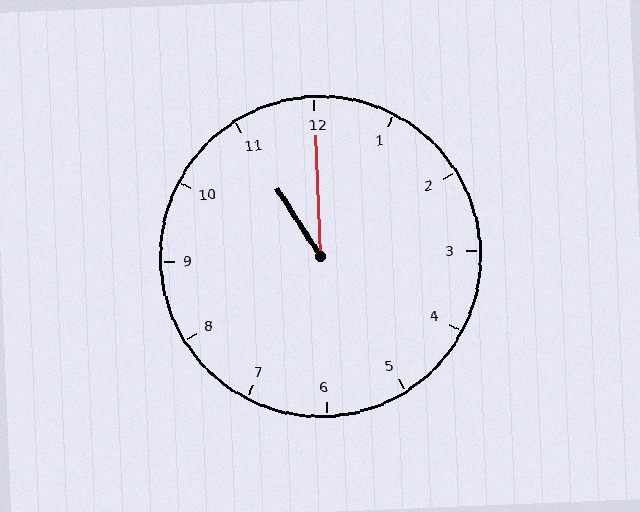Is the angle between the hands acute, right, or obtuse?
It is acute.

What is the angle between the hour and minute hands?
Approximately 30 degrees.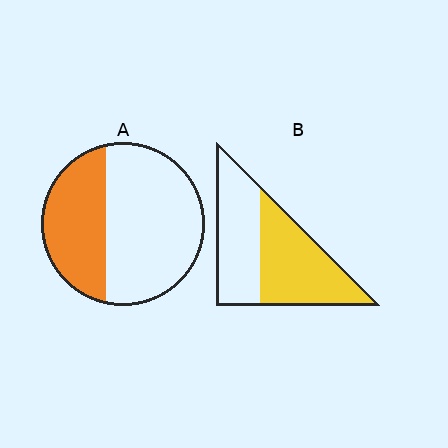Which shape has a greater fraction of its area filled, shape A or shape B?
Shape B.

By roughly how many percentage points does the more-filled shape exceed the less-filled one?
By roughly 15 percentage points (B over A).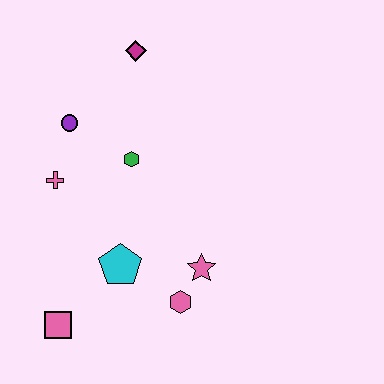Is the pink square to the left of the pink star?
Yes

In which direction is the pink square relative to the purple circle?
The pink square is below the purple circle.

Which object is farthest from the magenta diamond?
The pink square is farthest from the magenta diamond.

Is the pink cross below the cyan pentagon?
No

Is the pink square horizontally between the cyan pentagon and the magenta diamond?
No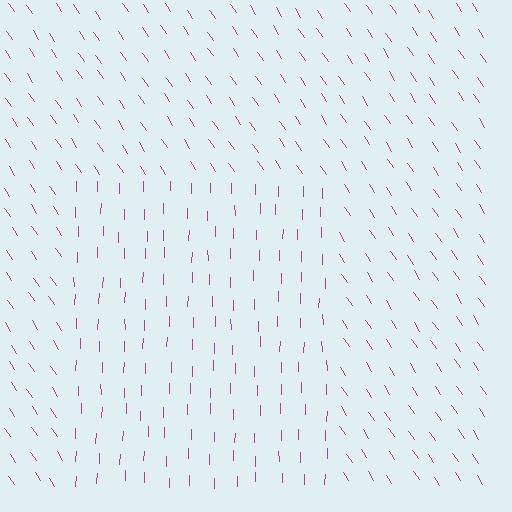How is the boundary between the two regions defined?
The boundary is defined purely by a change in line orientation (approximately 34 degrees difference). All lines are the same color and thickness.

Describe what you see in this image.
The image is filled with small magenta line segments. A rectangle region in the image has lines oriented differently from the surrounding lines, creating a visible texture boundary.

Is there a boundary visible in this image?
Yes, there is a texture boundary formed by a change in line orientation.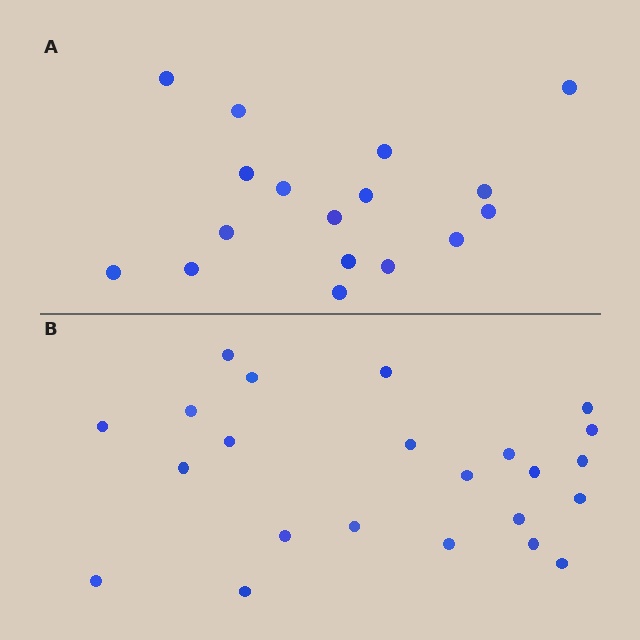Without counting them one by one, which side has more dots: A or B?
Region B (the bottom region) has more dots.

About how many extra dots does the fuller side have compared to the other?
Region B has about 6 more dots than region A.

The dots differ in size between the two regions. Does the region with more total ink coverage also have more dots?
No. Region A has more total ink coverage because its dots are larger, but region B actually contains more individual dots. Total area can be misleading — the number of items is what matters here.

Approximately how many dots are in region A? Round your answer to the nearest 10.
About 20 dots. (The exact count is 17, which rounds to 20.)